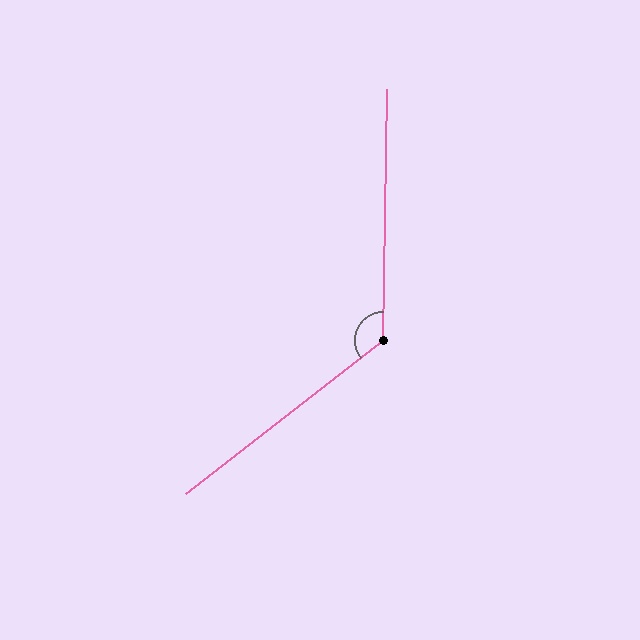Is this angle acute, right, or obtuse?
It is obtuse.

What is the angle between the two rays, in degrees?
Approximately 129 degrees.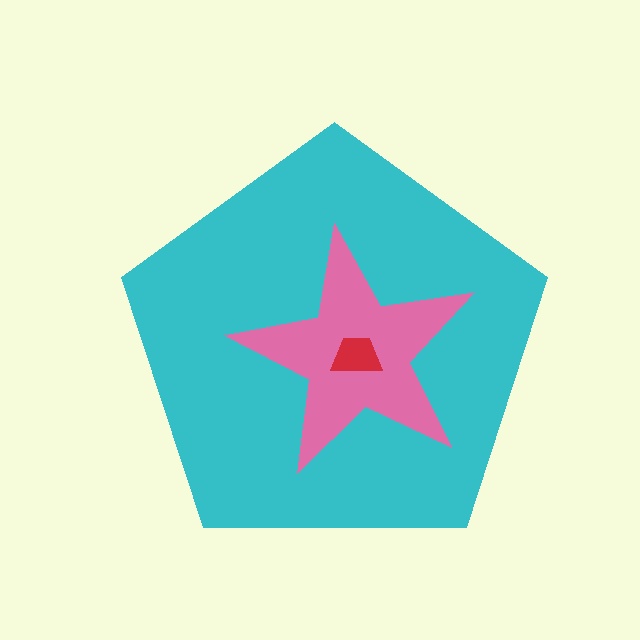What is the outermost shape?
The cyan pentagon.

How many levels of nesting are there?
3.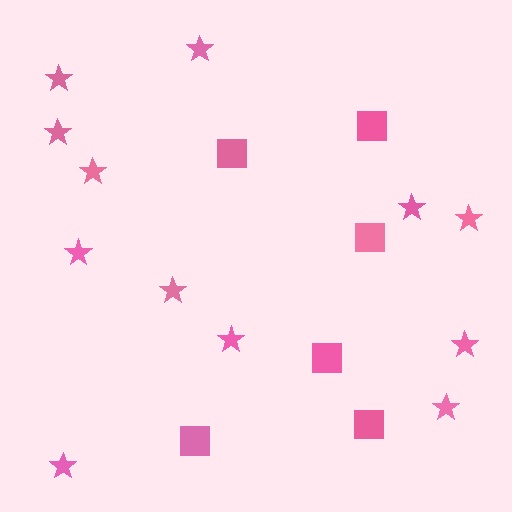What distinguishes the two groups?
There are 2 groups: one group of stars (12) and one group of squares (6).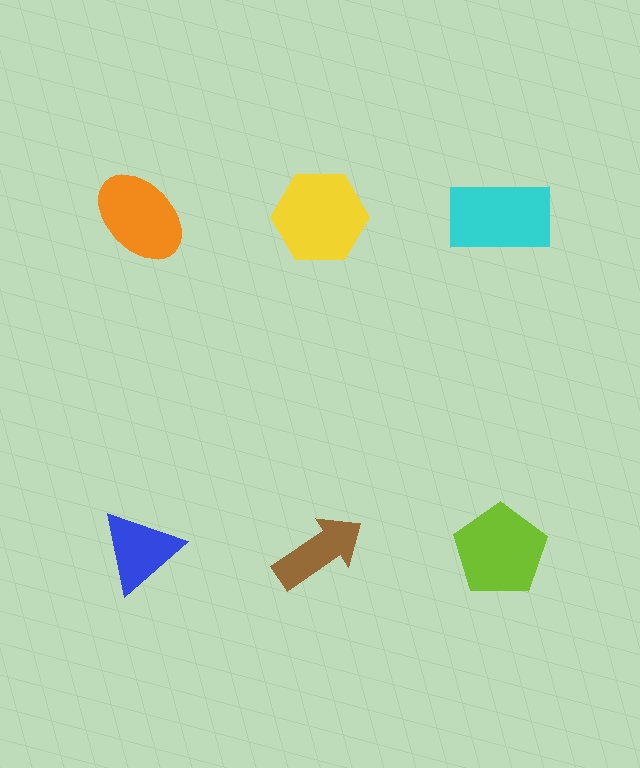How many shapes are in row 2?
3 shapes.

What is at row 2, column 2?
A brown arrow.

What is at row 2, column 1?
A blue triangle.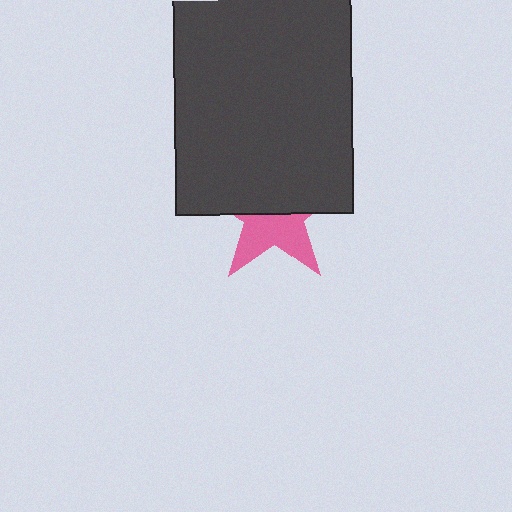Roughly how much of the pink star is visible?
A small part of it is visible (roughly 43%).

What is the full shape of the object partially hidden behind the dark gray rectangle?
The partially hidden object is a pink star.